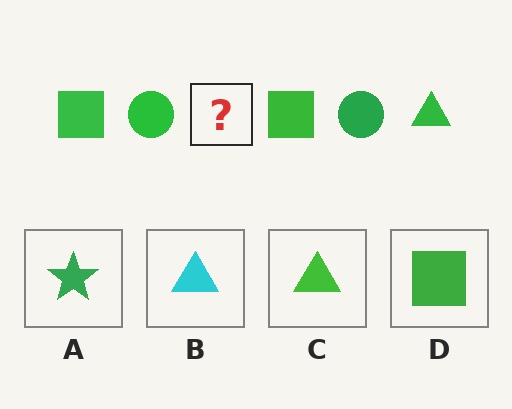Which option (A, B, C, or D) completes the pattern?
C.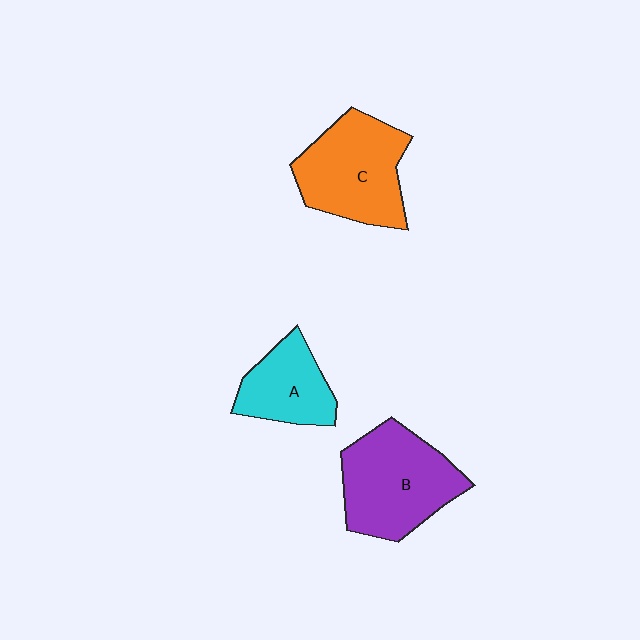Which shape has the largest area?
Shape B (purple).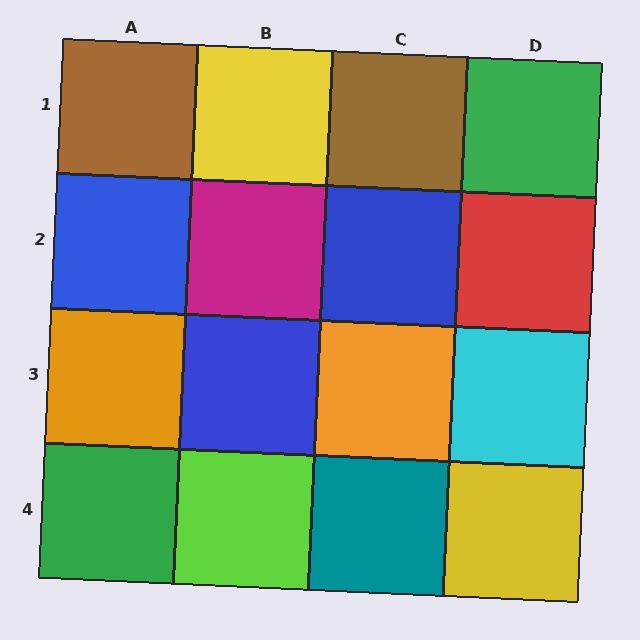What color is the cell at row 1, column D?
Green.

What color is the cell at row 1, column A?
Brown.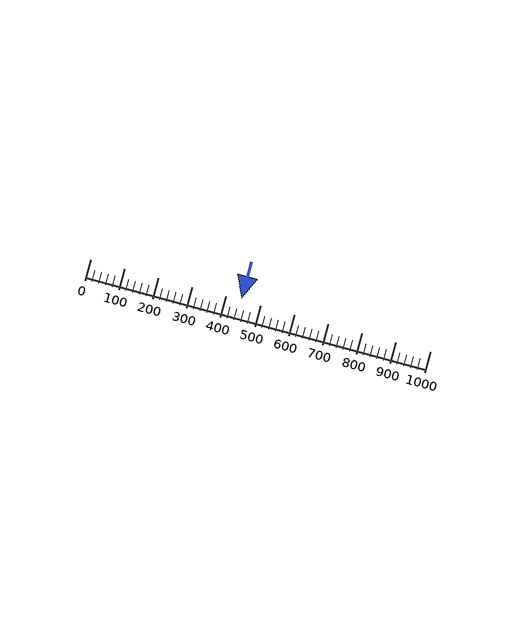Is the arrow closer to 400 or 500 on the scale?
The arrow is closer to 400.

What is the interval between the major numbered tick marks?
The major tick marks are spaced 100 units apart.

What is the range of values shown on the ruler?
The ruler shows values from 0 to 1000.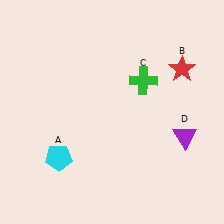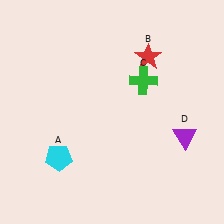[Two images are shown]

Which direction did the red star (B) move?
The red star (B) moved left.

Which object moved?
The red star (B) moved left.